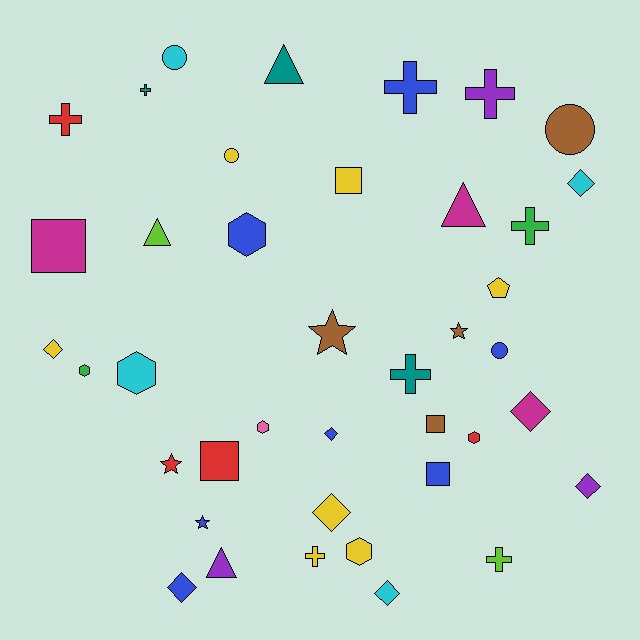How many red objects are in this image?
There are 4 red objects.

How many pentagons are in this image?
There is 1 pentagon.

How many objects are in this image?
There are 40 objects.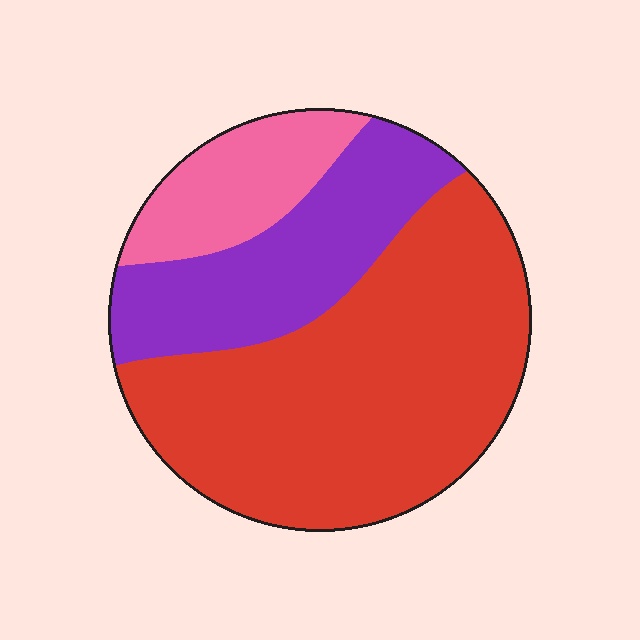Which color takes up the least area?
Pink, at roughly 15%.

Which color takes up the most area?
Red, at roughly 60%.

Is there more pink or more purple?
Purple.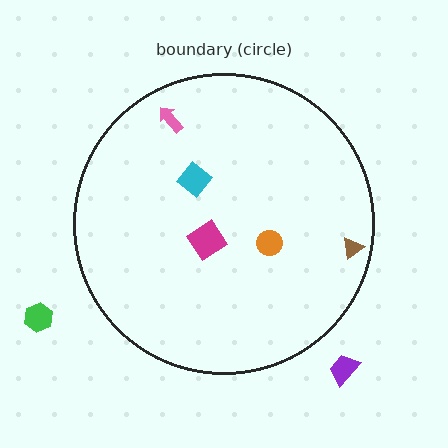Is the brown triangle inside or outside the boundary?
Inside.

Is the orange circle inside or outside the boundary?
Inside.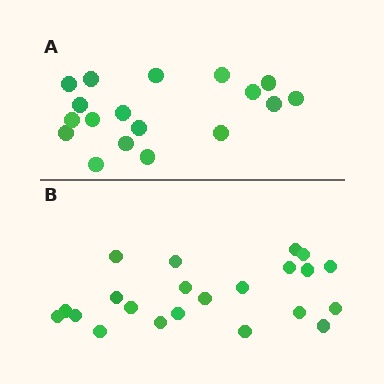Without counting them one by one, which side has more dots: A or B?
Region B (the bottom region) has more dots.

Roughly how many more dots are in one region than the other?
Region B has about 4 more dots than region A.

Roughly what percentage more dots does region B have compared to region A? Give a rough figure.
About 20% more.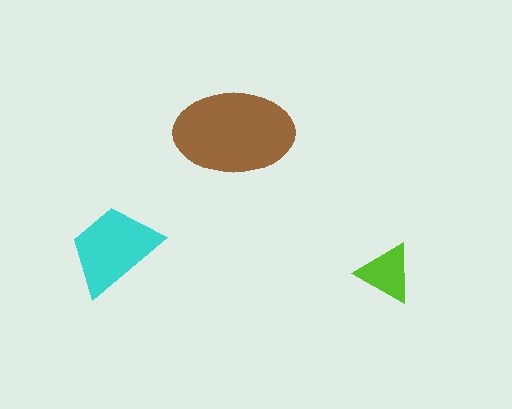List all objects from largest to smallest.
The brown ellipse, the cyan trapezoid, the lime triangle.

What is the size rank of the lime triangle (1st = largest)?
3rd.